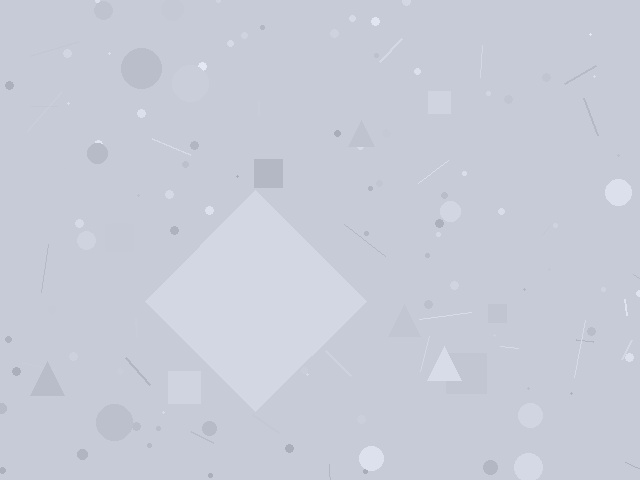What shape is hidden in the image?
A diamond is hidden in the image.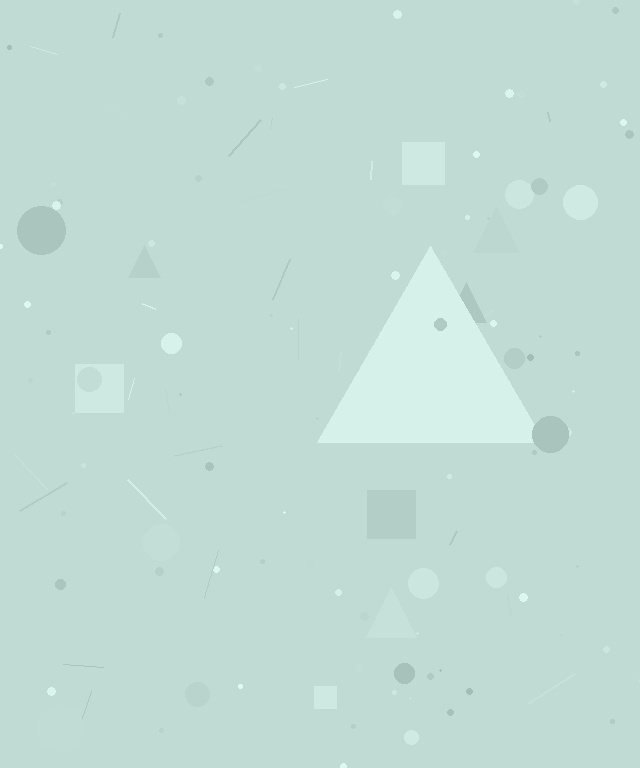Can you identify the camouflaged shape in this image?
The camouflaged shape is a triangle.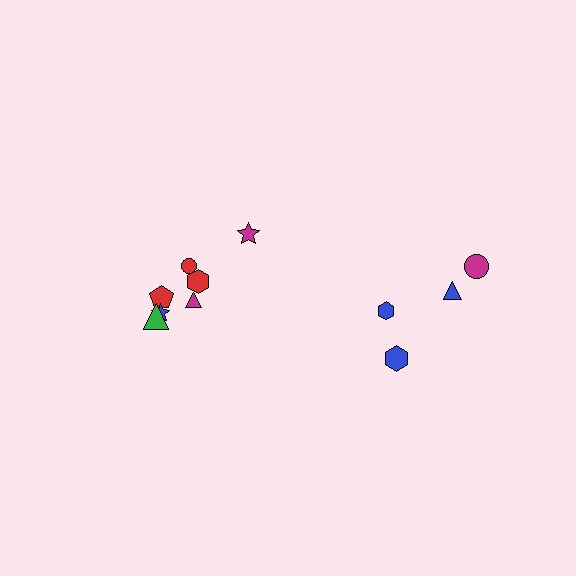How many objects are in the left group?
There are 7 objects.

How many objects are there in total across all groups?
There are 11 objects.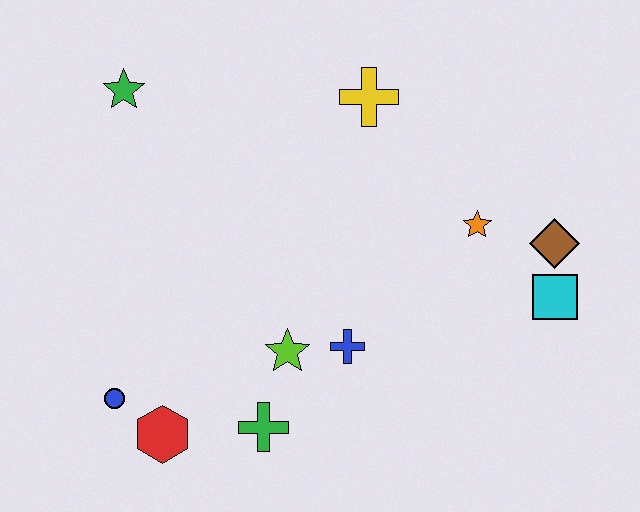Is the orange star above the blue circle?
Yes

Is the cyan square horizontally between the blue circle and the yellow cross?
No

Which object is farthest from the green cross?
The green star is farthest from the green cross.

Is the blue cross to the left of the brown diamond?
Yes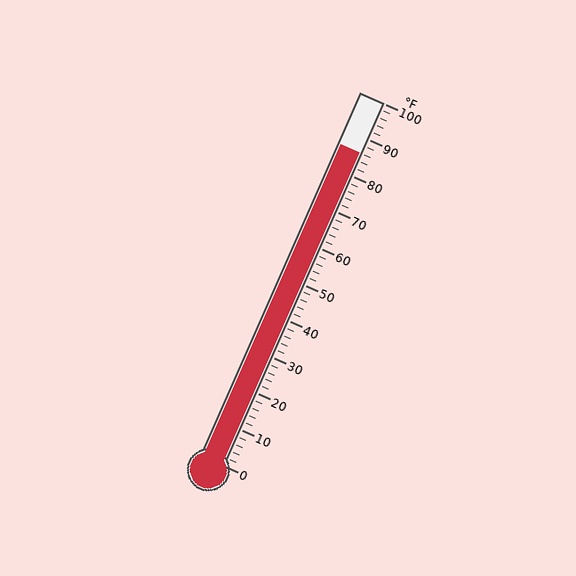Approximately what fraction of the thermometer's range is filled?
The thermometer is filled to approximately 85% of its range.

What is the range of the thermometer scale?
The thermometer scale ranges from 0°F to 100°F.